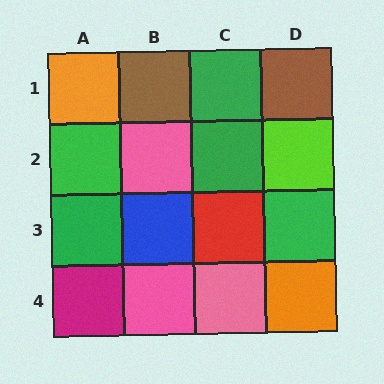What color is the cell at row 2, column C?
Green.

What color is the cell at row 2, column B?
Pink.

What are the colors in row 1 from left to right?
Orange, brown, green, brown.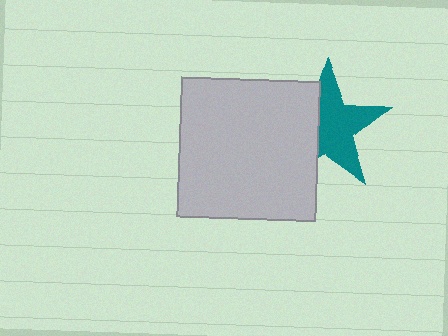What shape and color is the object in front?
The object in front is a light gray square.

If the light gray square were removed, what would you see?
You would see the complete teal star.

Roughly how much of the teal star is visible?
About half of it is visible (roughly 62%).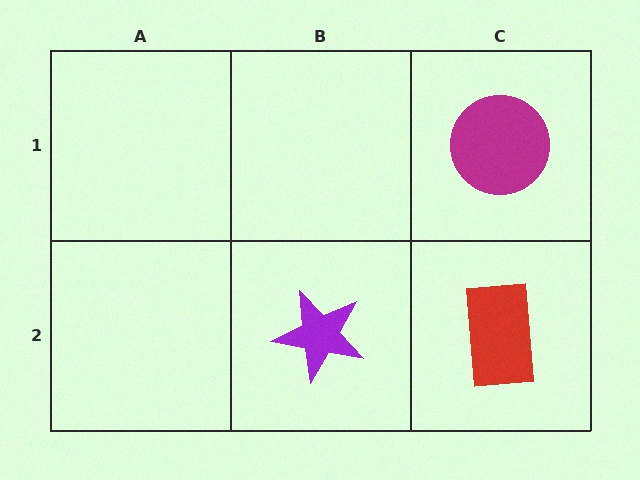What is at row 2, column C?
A red rectangle.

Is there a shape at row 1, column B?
No, that cell is empty.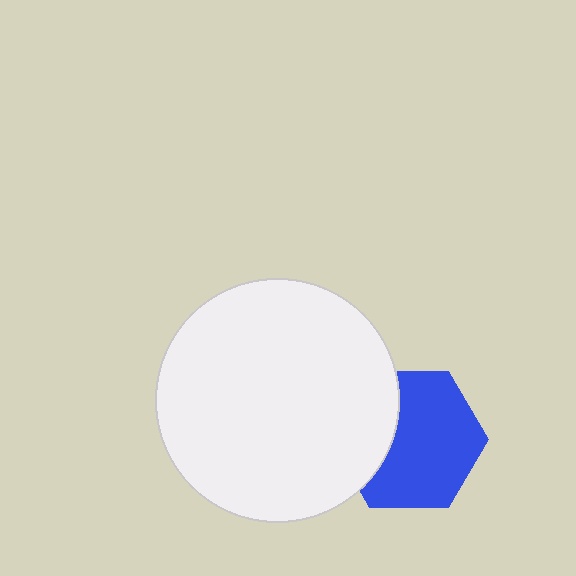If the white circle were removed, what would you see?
You would see the complete blue hexagon.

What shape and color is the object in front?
The object in front is a white circle.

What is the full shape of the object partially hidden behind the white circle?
The partially hidden object is a blue hexagon.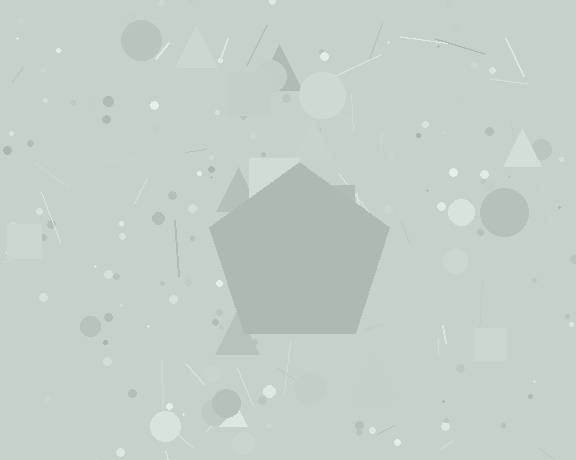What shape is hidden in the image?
A pentagon is hidden in the image.